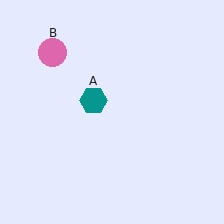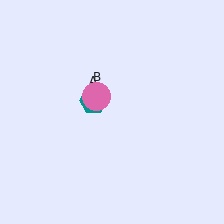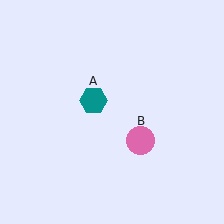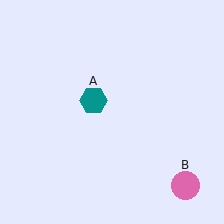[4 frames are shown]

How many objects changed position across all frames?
1 object changed position: pink circle (object B).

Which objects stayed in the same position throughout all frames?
Teal hexagon (object A) remained stationary.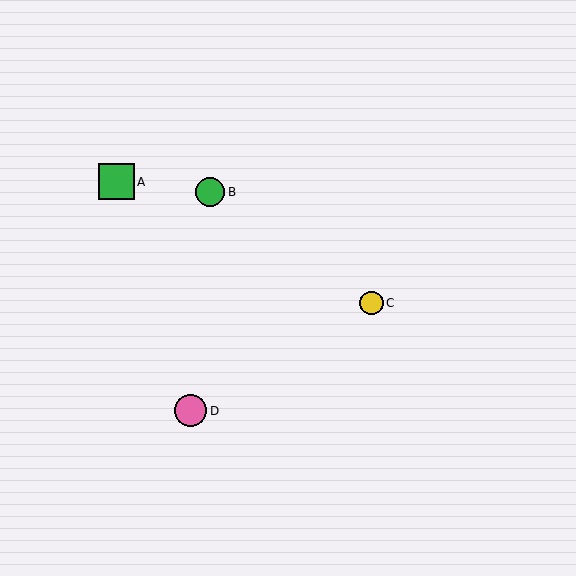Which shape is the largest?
The green square (labeled A) is the largest.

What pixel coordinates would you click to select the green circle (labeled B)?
Click at (210, 192) to select the green circle B.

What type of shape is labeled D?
Shape D is a pink circle.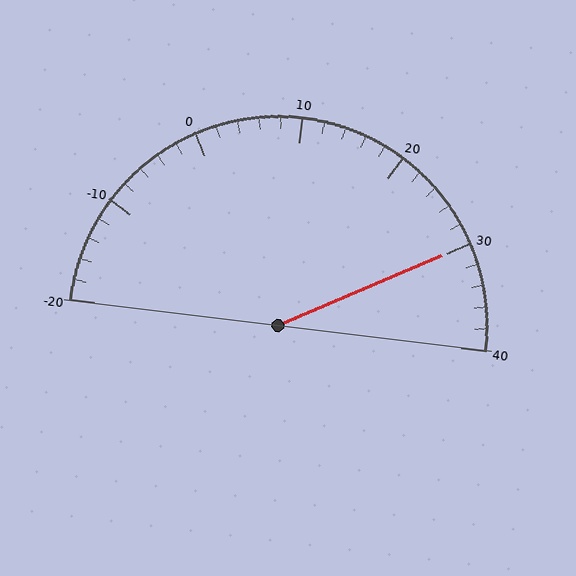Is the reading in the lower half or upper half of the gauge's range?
The reading is in the upper half of the range (-20 to 40).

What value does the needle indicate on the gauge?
The needle indicates approximately 30.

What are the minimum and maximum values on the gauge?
The gauge ranges from -20 to 40.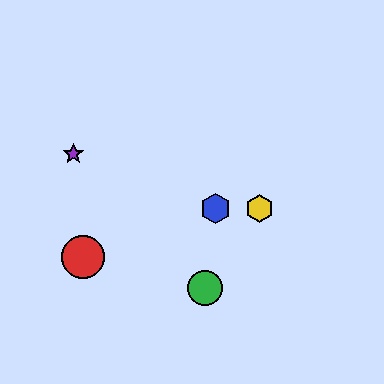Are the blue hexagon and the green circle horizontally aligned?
No, the blue hexagon is at y≈208 and the green circle is at y≈288.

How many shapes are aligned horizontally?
2 shapes (the blue hexagon, the yellow hexagon) are aligned horizontally.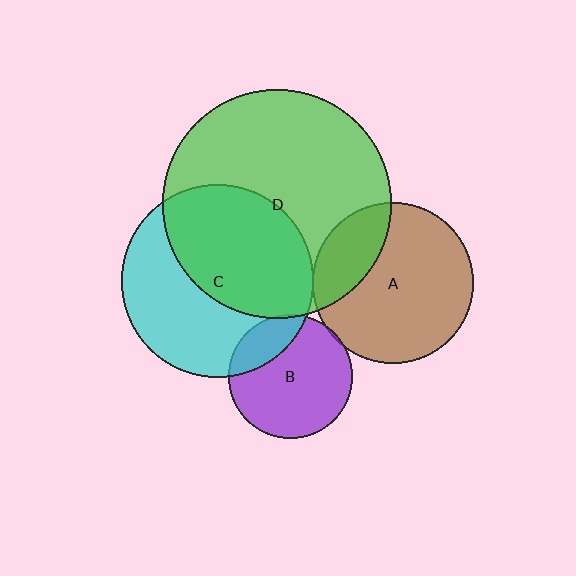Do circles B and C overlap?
Yes.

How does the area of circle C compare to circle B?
Approximately 2.4 times.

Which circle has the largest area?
Circle D (green).